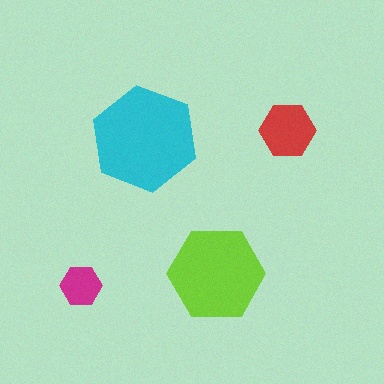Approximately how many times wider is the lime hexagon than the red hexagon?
About 1.5 times wider.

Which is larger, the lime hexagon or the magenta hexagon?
The lime one.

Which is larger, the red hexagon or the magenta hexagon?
The red one.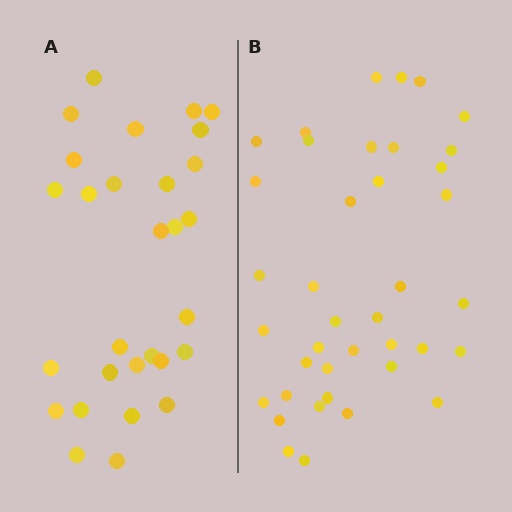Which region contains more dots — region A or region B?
Region B (the right region) has more dots.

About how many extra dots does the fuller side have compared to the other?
Region B has roughly 10 or so more dots than region A.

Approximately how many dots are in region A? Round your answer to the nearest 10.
About 30 dots. (The exact count is 29, which rounds to 30.)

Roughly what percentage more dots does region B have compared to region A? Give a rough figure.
About 35% more.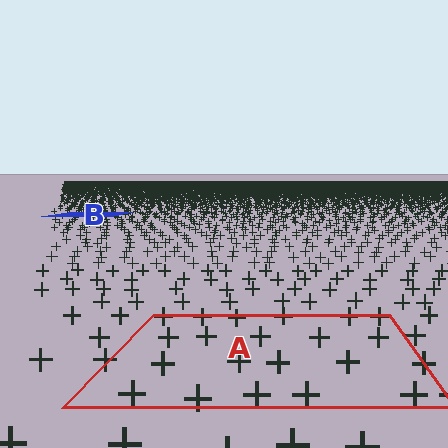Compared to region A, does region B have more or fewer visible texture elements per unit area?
Region B has more texture elements per unit area — they are packed more densely because it is farther away.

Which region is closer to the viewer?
Region A is closer. The texture elements there are larger and more spread out.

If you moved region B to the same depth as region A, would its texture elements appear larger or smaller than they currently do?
They would appear larger. At a closer depth, the same texture elements are projected at a bigger on-screen size.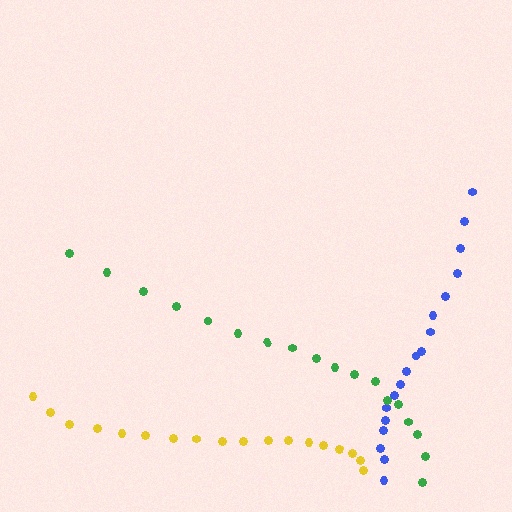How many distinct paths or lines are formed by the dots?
There are 3 distinct paths.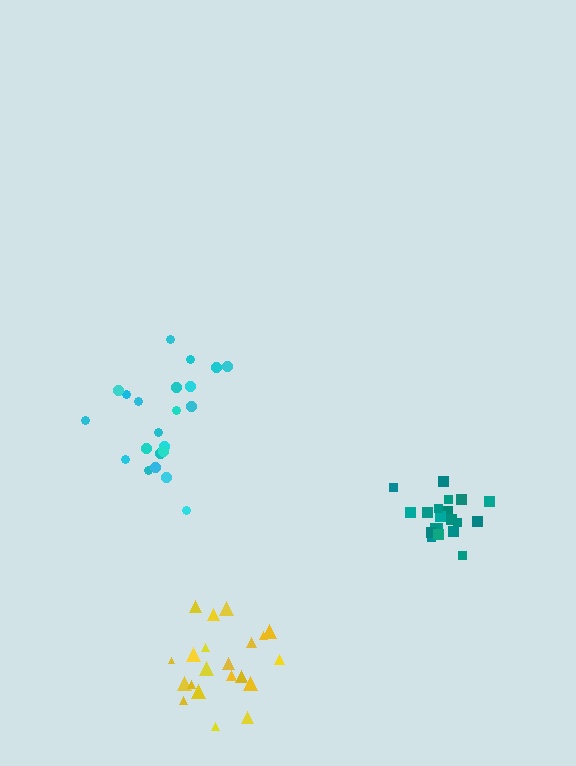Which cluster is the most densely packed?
Teal.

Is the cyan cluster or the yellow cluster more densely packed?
Cyan.